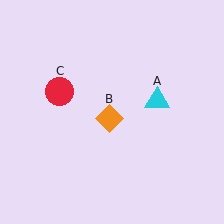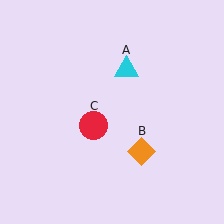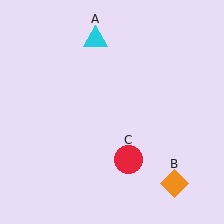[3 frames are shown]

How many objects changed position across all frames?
3 objects changed position: cyan triangle (object A), orange diamond (object B), red circle (object C).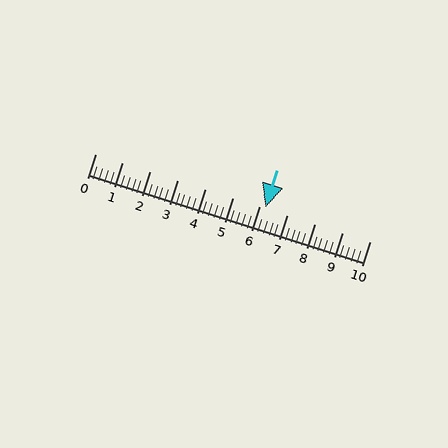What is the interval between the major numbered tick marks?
The major tick marks are spaced 1 units apart.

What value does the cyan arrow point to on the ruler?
The cyan arrow points to approximately 6.2.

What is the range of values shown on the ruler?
The ruler shows values from 0 to 10.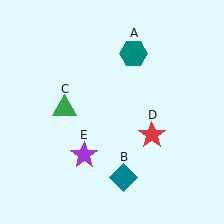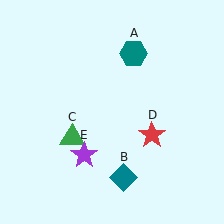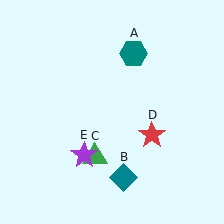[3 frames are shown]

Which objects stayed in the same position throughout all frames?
Teal hexagon (object A) and teal diamond (object B) and red star (object D) and purple star (object E) remained stationary.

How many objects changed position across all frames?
1 object changed position: green triangle (object C).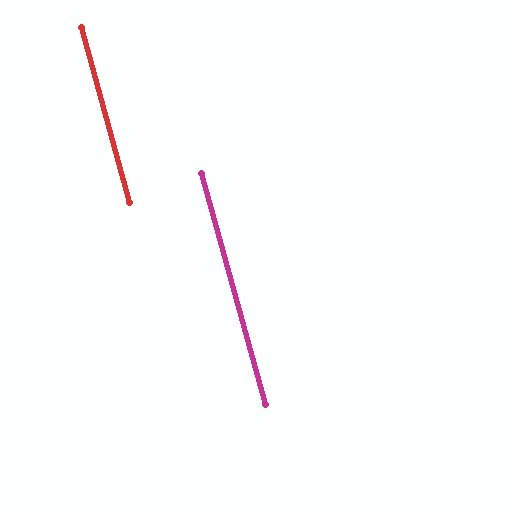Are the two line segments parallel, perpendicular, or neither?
Parallel — their directions differ by only 0.0°.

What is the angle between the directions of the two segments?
Approximately 0 degrees.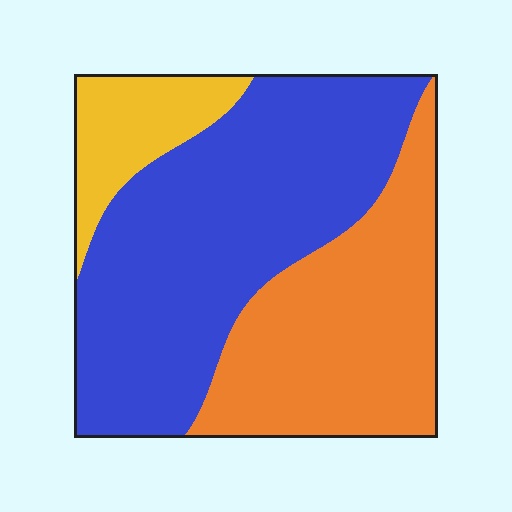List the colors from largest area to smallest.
From largest to smallest: blue, orange, yellow.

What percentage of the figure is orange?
Orange takes up about three eighths (3/8) of the figure.